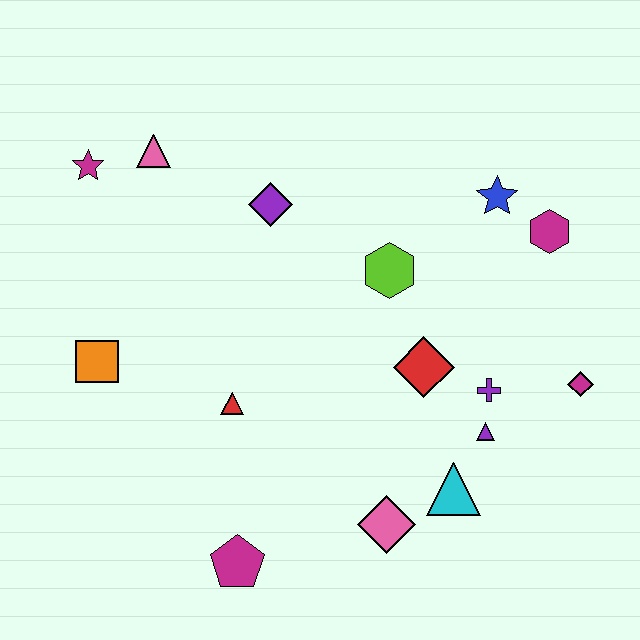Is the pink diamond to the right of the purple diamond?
Yes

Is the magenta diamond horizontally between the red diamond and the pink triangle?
No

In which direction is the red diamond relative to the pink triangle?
The red diamond is to the right of the pink triangle.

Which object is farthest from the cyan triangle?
The magenta star is farthest from the cyan triangle.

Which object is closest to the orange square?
The red triangle is closest to the orange square.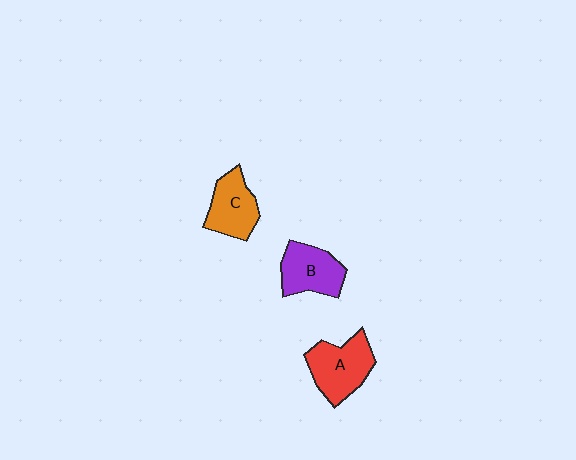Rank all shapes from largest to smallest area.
From largest to smallest: A (red), B (purple), C (orange).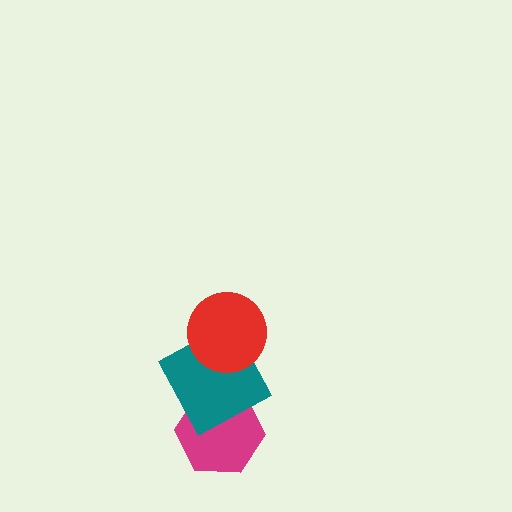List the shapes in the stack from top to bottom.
From top to bottom: the red circle, the teal square, the magenta hexagon.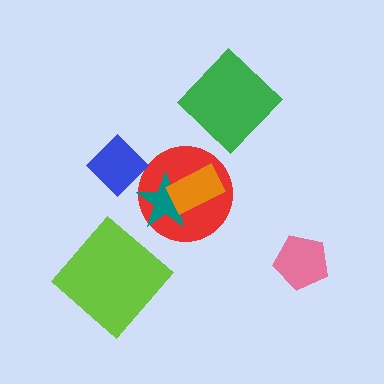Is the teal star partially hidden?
Yes, it is partially covered by another shape.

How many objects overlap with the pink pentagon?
0 objects overlap with the pink pentagon.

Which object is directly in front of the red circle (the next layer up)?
The teal star is directly in front of the red circle.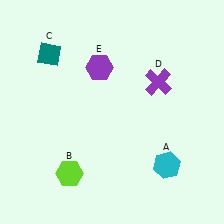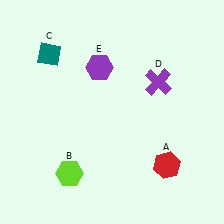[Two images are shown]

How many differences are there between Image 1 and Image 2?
There is 1 difference between the two images.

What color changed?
The hexagon (A) changed from cyan in Image 1 to red in Image 2.